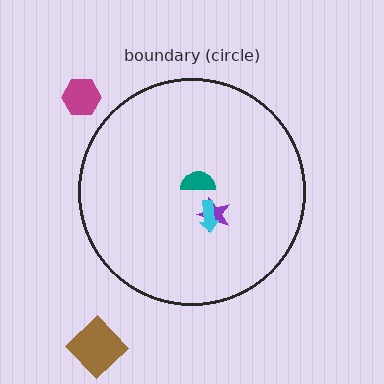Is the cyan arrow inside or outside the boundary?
Inside.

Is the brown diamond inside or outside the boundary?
Outside.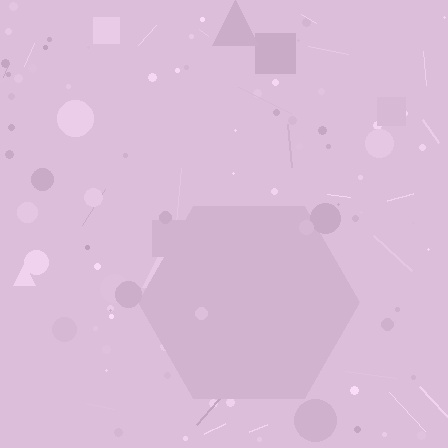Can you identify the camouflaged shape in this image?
The camouflaged shape is a hexagon.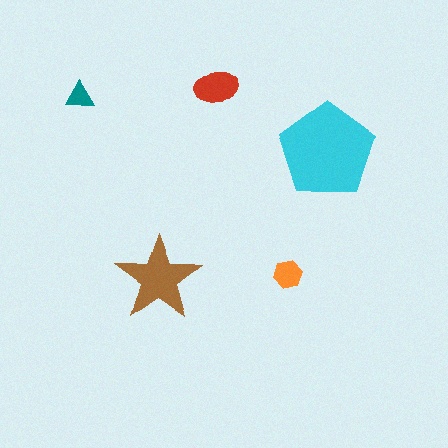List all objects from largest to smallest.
The cyan pentagon, the brown star, the red ellipse, the orange hexagon, the teal triangle.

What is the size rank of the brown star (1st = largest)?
2nd.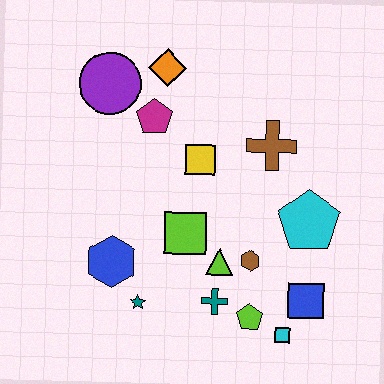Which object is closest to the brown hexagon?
The lime triangle is closest to the brown hexagon.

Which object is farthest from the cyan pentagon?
The purple circle is farthest from the cyan pentagon.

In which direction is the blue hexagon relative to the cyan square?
The blue hexagon is to the left of the cyan square.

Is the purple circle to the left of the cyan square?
Yes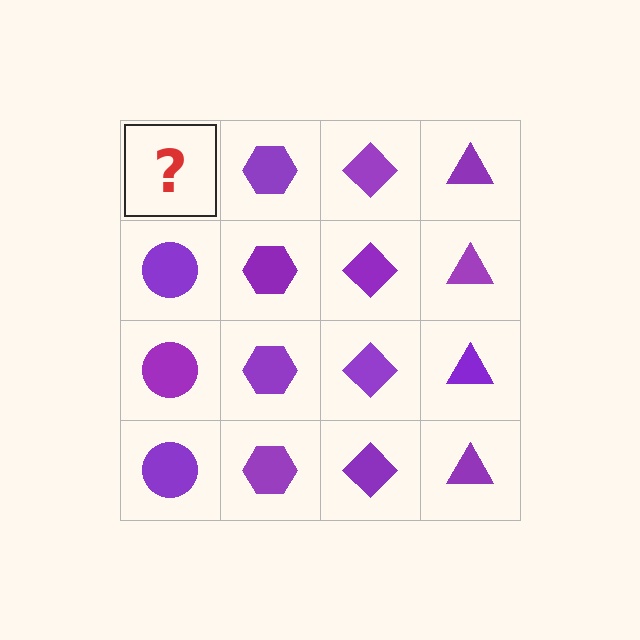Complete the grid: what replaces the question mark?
The question mark should be replaced with a purple circle.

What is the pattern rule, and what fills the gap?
The rule is that each column has a consistent shape. The gap should be filled with a purple circle.